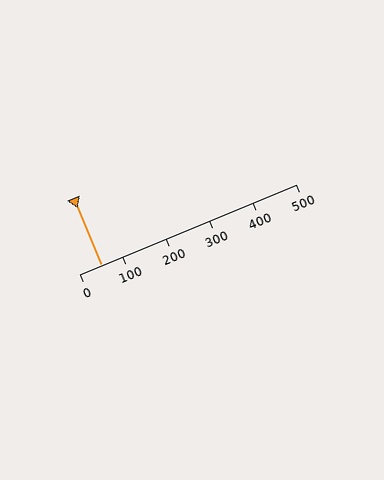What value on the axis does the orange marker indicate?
The marker indicates approximately 50.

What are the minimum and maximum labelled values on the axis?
The axis runs from 0 to 500.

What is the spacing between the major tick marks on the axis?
The major ticks are spaced 100 apart.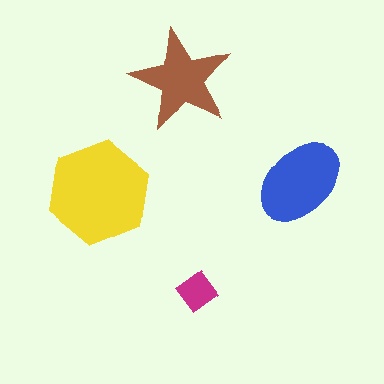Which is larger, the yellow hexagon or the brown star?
The yellow hexagon.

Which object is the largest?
The yellow hexagon.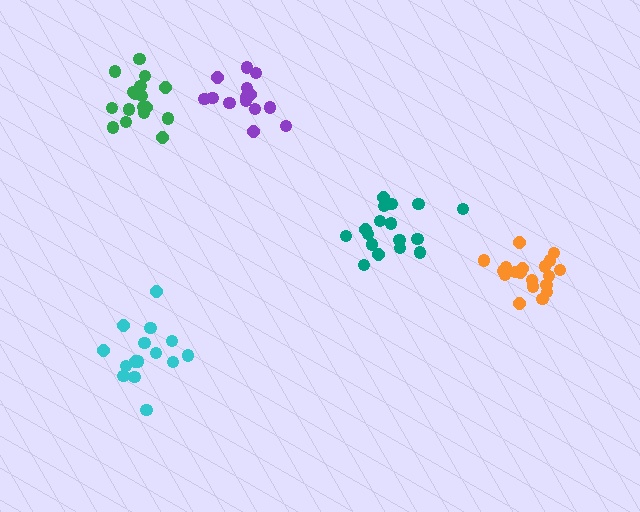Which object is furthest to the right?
The orange cluster is rightmost.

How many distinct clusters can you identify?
There are 5 distinct clusters.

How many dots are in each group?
Group 1: 17 dots, Group 2: 15 dots, Group 3: 17 dots, Group 4: 14 dots, Group 5: 19 dots (82 total).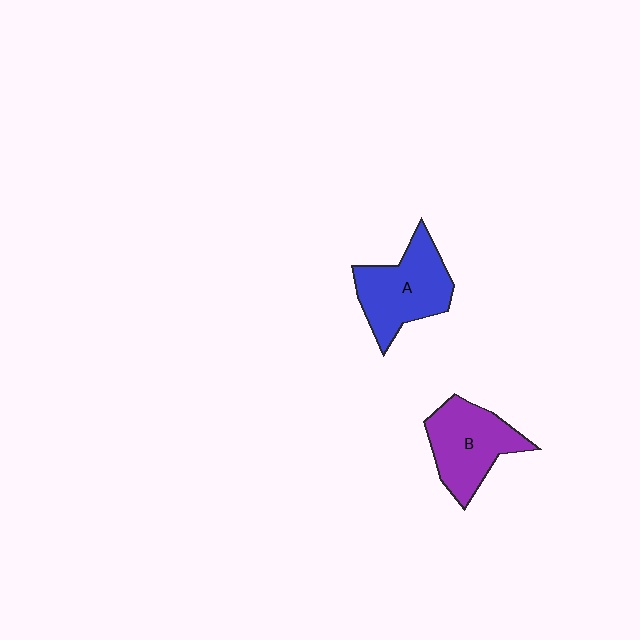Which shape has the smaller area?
Shape B (purple).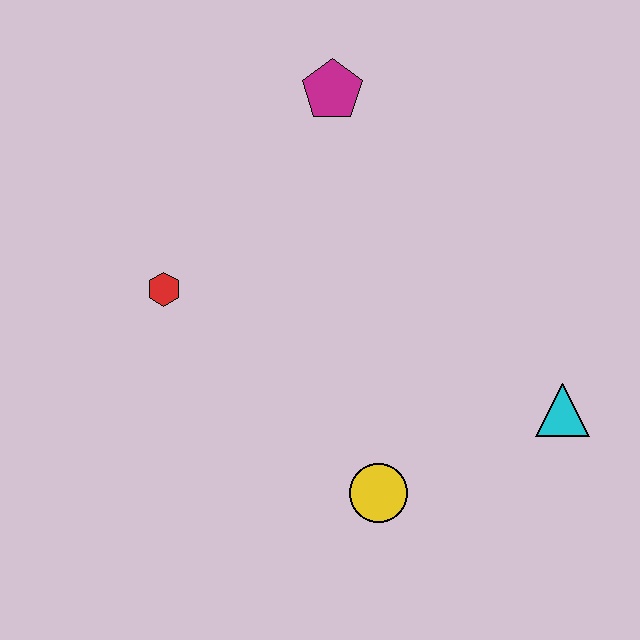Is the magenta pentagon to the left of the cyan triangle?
Yes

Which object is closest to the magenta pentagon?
The red hexagon is closest to the magenta pentagon.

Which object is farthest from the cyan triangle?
The red hexagon is farthest from the cyan triangle.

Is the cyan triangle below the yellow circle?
No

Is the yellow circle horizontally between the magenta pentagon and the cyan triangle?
Yes